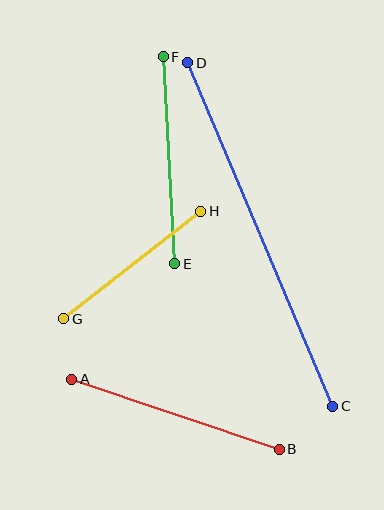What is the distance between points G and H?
The distance is approximately 175 pixels.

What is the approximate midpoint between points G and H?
The midpoint is at approximately (132, 265) pixels.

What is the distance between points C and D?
The distance is approximately 373 pixels.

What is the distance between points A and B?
The distance is approximately 219 pixels.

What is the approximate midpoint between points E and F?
The midpoint is at approximately (169, 160) pixels.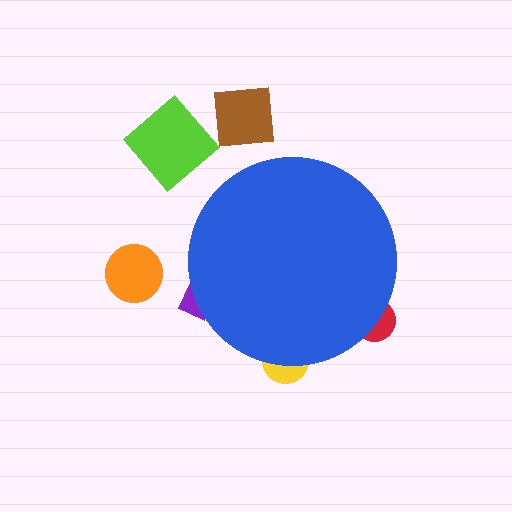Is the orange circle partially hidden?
No, the orange circle is fully visible.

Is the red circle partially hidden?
Yes, the red circle is partially hidden behind the blue circle.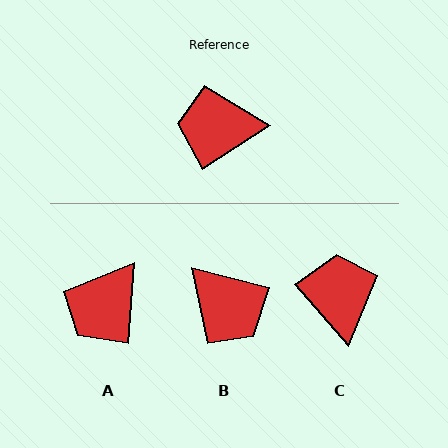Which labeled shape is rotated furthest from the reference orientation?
B, about 133 degrees away.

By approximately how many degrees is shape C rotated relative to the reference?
Approximately 82 degrees clockwise.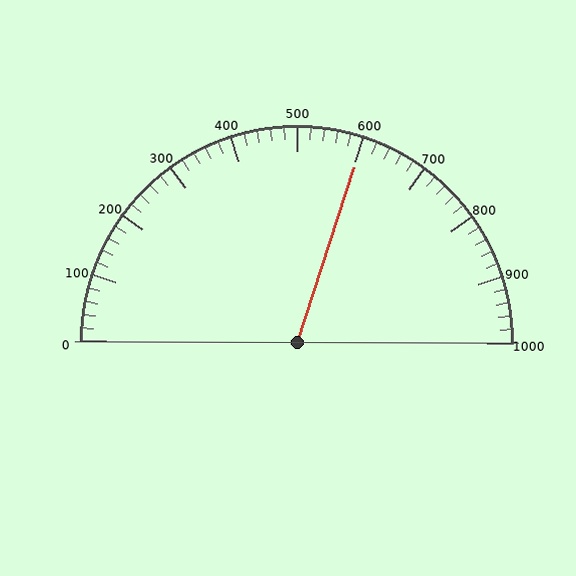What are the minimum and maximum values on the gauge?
The gauge ranges from 0 to 1000.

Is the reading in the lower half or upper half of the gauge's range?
The reading is in the upper half of the range (0 to 1000).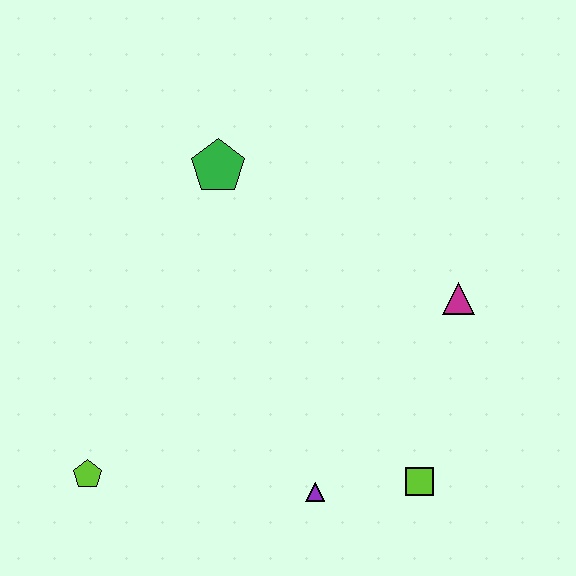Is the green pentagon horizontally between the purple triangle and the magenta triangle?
No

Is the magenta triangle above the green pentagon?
No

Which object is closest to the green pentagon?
The magenta triangle is closest to the green pentagon.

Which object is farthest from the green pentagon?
The lime square is farthest from the green pentagon.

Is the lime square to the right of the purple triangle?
Yes